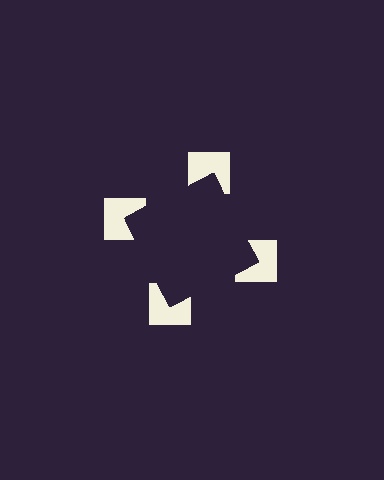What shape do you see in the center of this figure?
An illusory square — its edges are inferred from the aligned wedge cuts in the notched squares, not physically drawn.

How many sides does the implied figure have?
4 sides.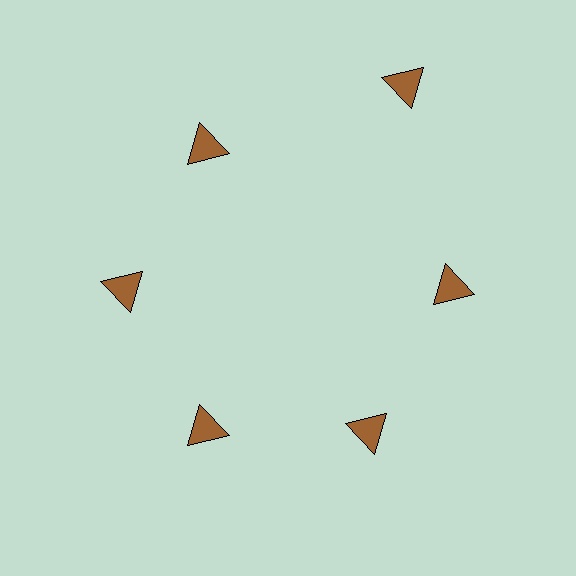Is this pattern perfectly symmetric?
No. The 6 brown triangles are arranged in a ring, but one element near the 1 o'clock position is pushed outward from the center, breaking the 6-fold rotational symmetry.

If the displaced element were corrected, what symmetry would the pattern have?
It would have 6-fold rotational symmetry — the pattern would map onto itself every 60 degrees.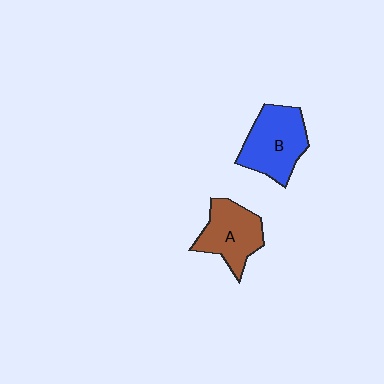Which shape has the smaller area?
Shape A (brown).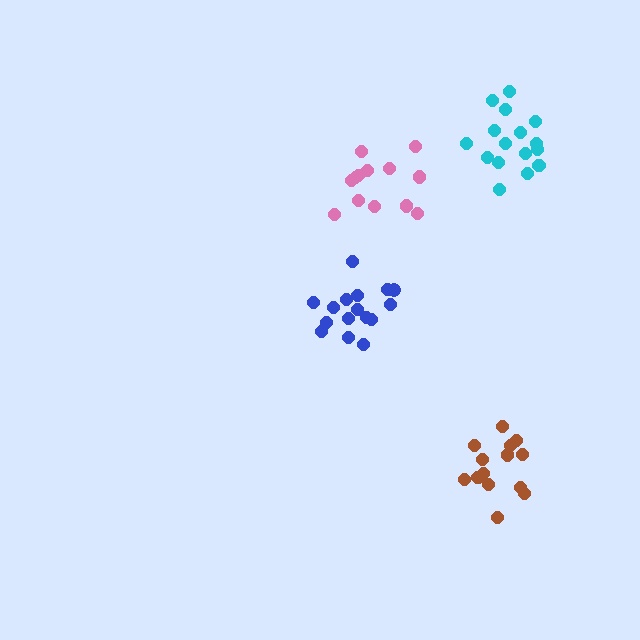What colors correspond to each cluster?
The clusters are colored: brown, blue, pink, cyan.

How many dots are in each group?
Group 1: 14 dots, Group 2: 16 dots, Group 3: 13 dots, Group 4: 16 dots (59 total).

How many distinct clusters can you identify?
There are 4 distinct clusters.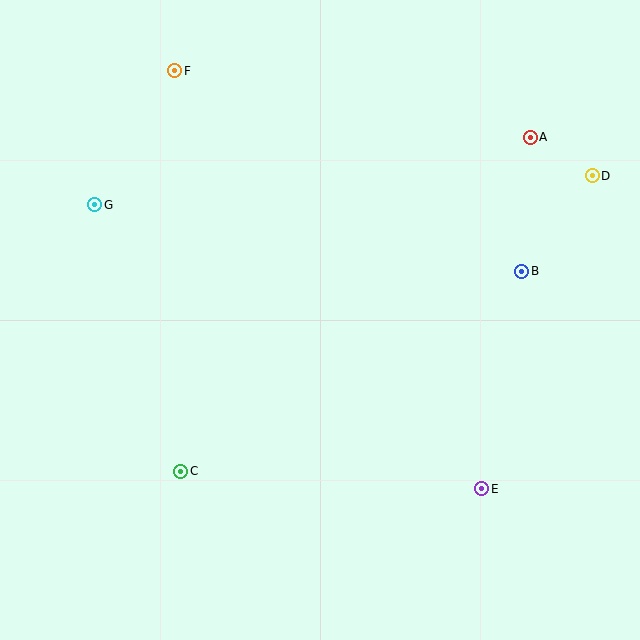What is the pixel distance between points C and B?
The distance between C and B is 395 pixels.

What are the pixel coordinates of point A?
Point A is at (530, 137).